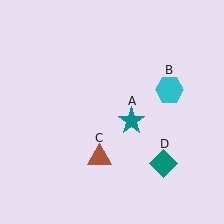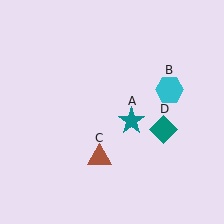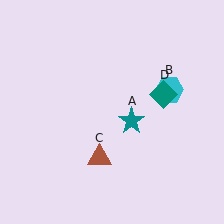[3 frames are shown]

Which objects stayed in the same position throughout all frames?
Teal star (object A) and cyan hexagon (object B) and brown triangle (object C) remained stationary.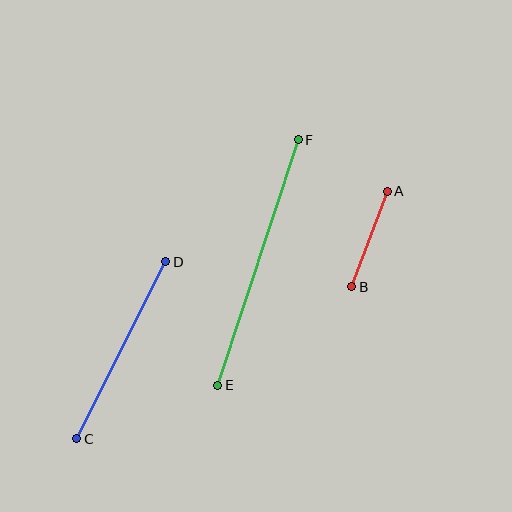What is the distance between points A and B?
The distance is approximately 102 pixels.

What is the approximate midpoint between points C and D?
The midpoint is at approximately (121, 350) pixels.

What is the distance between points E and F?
The distance is approximately 258 pixels.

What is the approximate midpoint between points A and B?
The midpoint is at approximately (369, 239) pixels.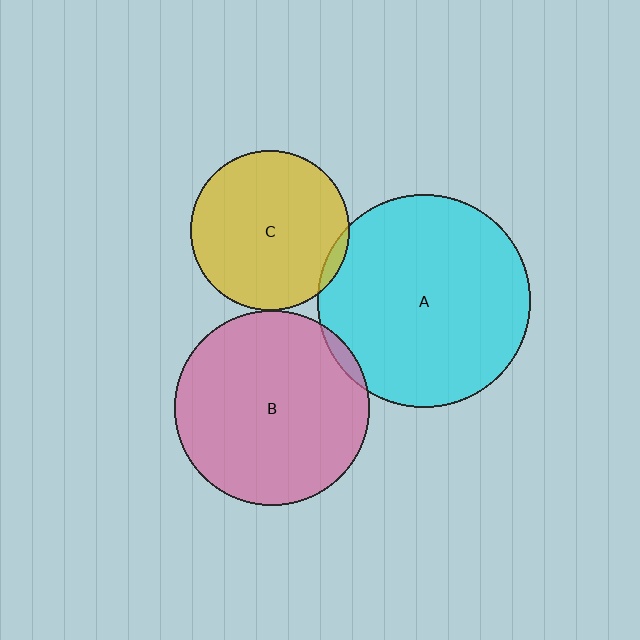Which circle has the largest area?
Circle A (cyan).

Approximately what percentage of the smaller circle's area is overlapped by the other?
Approximately 5%.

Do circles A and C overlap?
Yes.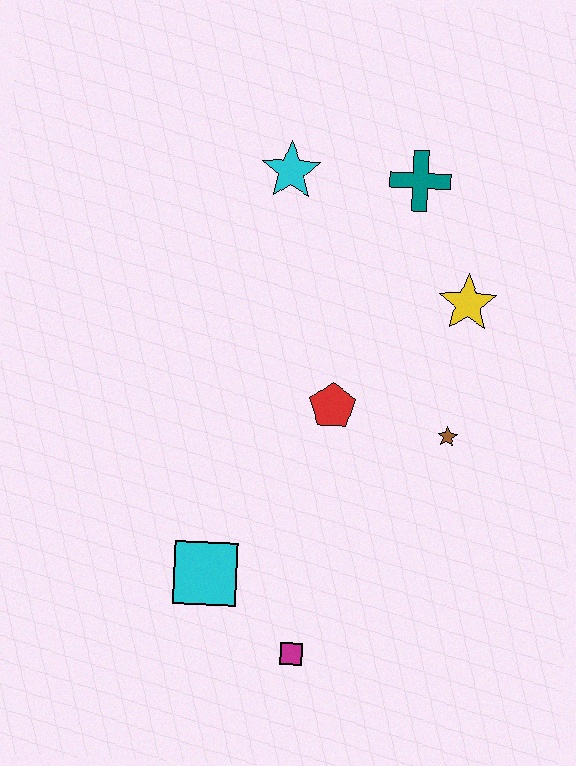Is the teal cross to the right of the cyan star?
Yes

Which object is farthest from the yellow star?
The magenta square is farthest from the yellow star.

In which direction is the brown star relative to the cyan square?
The brown star is to the right of the cyan square.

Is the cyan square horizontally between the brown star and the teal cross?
No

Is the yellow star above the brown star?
Yes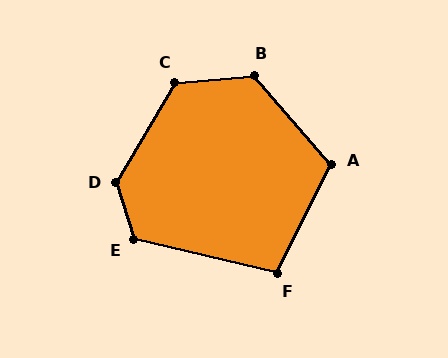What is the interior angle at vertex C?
Approximately 126 degrees (obtuse).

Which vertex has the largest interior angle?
D, at approximately 132 degrees.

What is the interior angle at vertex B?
Approximately 125 degrees (obtuse).